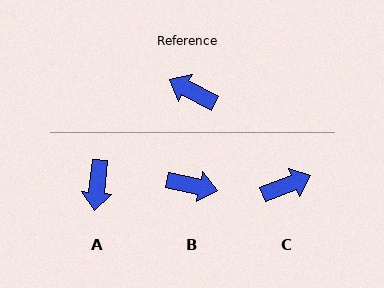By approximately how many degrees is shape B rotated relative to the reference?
Approximately 164 degrees clockwise.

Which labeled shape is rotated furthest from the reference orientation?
B, about 164 degrees away.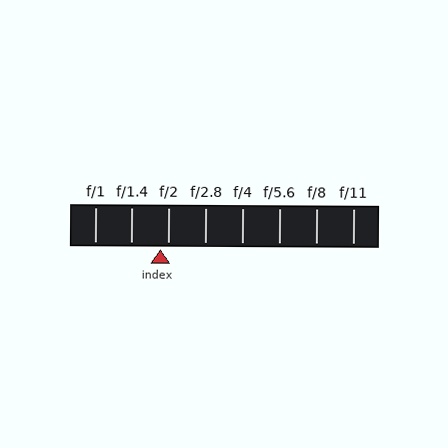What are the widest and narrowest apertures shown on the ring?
The widest aperture shown is f/1 and the narrowest is f/11.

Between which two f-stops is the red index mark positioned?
The index mark is between f/1.4 and f/2.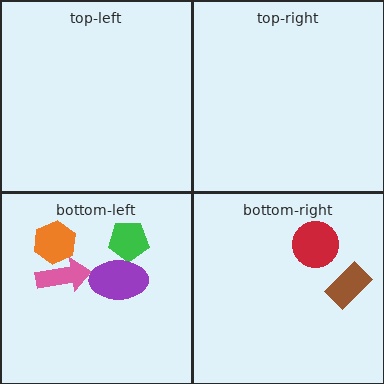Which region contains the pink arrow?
The bottom-left region.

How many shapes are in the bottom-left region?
4.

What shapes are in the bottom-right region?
The red circle, the brown rectangle.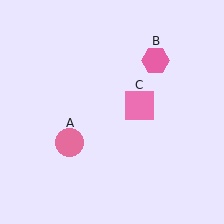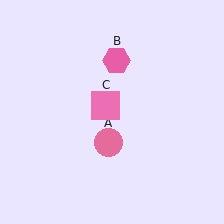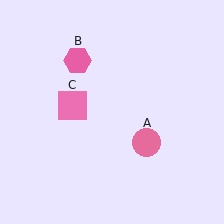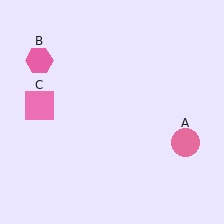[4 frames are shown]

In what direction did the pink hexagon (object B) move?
The pink hexagon (object B) moved left.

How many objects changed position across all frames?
3 objects changed position: pink circle (object A), pink hexagon (object B), pink square (object C).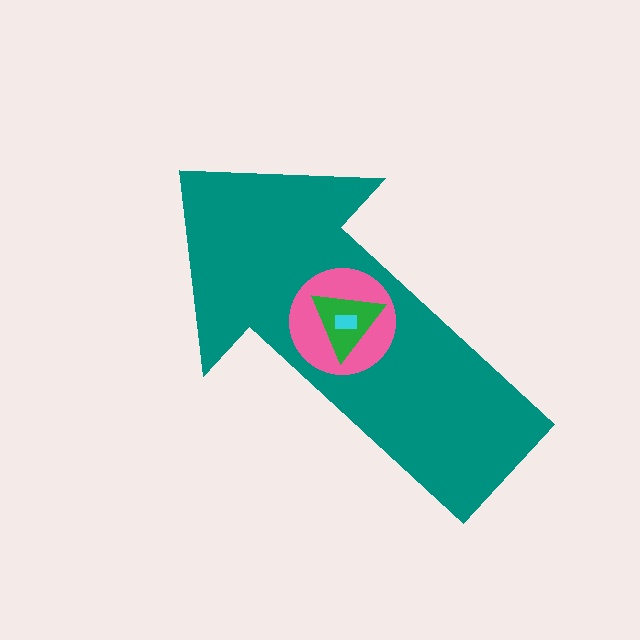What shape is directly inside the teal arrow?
The pink circle.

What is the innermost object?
The cyan rectangle.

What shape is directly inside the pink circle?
The green triangle.